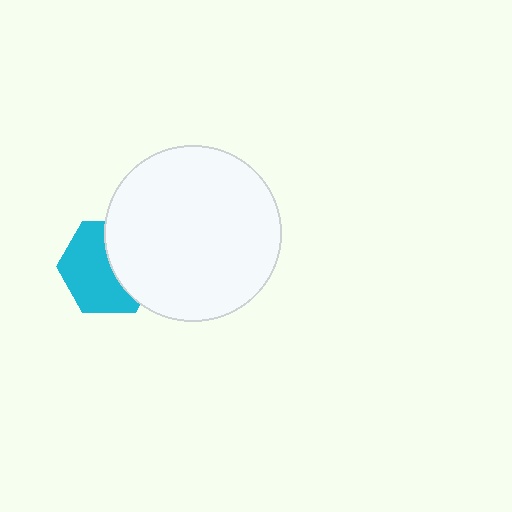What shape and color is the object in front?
The object in front is a white circle.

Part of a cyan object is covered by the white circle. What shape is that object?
It is a hexagon.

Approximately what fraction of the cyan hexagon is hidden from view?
Roughly 42% of the cyan hexagon is hidden behind the white circle.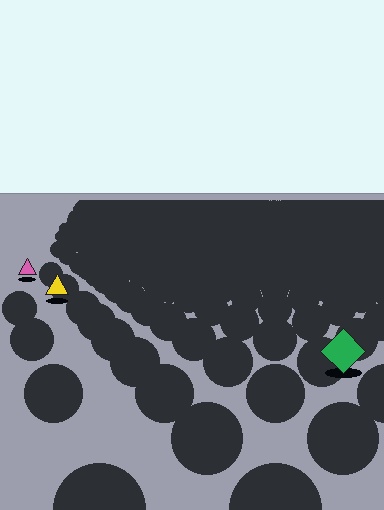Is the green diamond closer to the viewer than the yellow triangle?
Yes. The green diamond is closer — you can tell from the texture gradient: the ground texture is coarser near it.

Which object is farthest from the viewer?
The pink triangle is farthest from the viewer. It appears smaller and the ground texture around it is denser.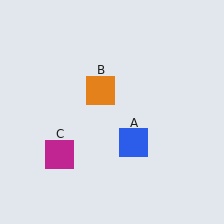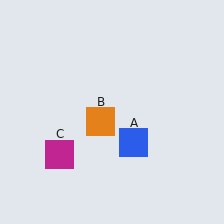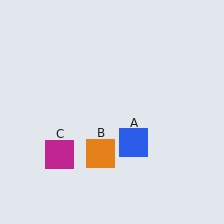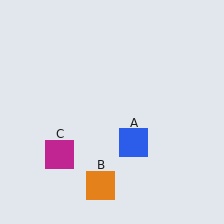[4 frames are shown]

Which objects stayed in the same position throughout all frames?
Blue square (object A) and magenta square (object C) remained stationary.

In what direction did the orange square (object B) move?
The orange square (object B) moved down.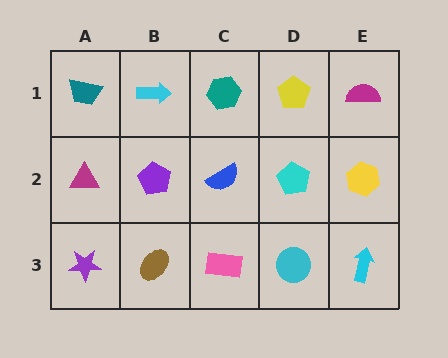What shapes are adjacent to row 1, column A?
A magenta triangle (row 2, column A), a cyan arrow (row 1, column B).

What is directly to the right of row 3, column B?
A pink rectangle.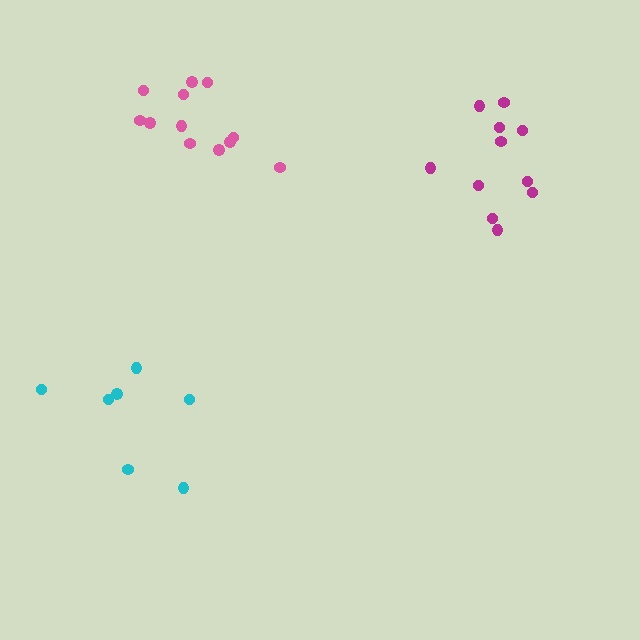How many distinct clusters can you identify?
There are 3 distinct clusters.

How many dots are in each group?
Group 1: 11 dots, Group 2: 12 dots, Group 3: 7 dots (30 total).